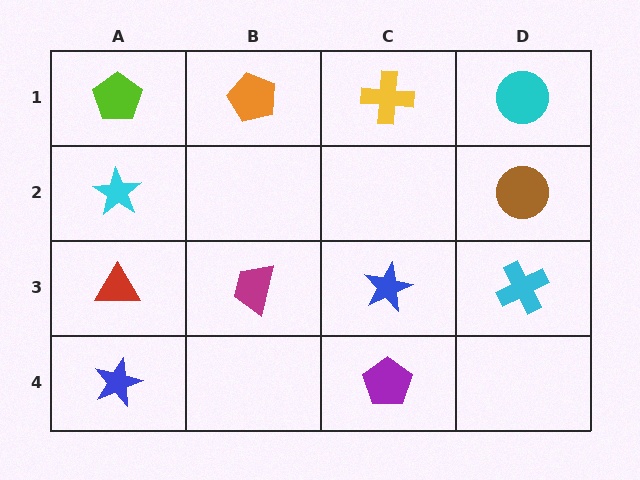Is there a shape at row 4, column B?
No, that cell is empty.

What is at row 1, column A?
A lime pentagon.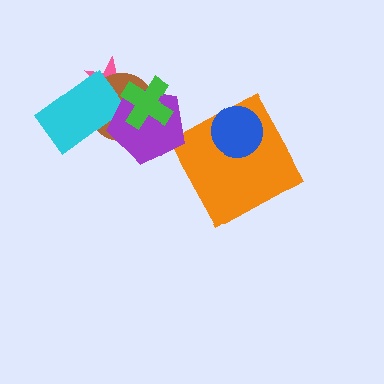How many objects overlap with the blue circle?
1 object overlaps with the blue circle.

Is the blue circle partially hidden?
No, no other shape covers it.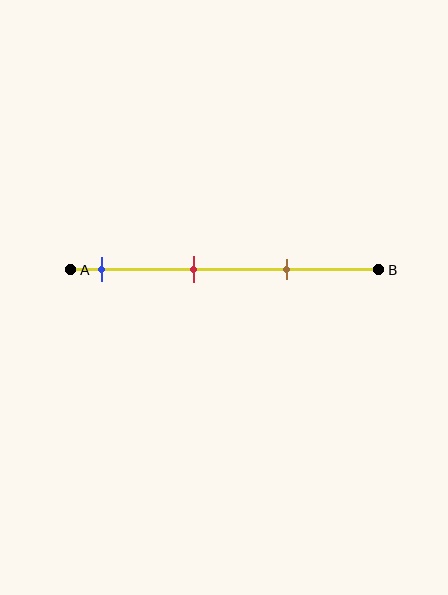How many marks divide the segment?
There are 3 marks dividing the segment.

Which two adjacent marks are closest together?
The red and brown marks are the closest adjacent pair.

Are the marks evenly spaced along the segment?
Yes, the marks are approximately evenly spaced.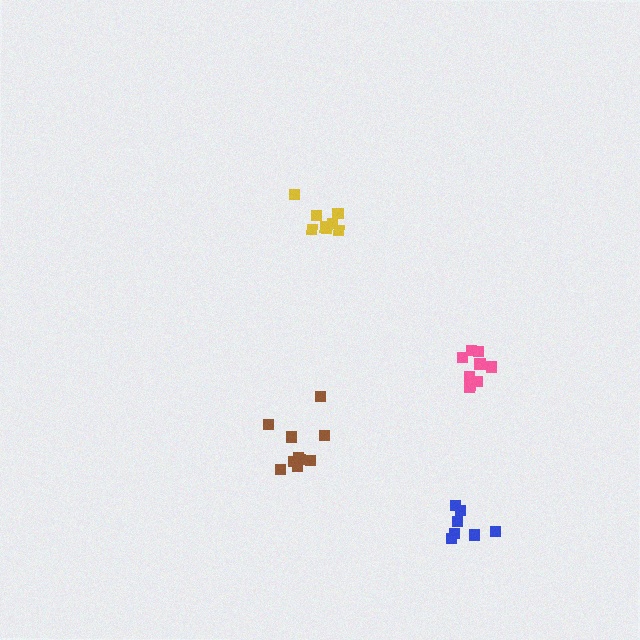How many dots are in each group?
Group 1: 10 dots, Group 2: 7 dots, Group 3: 8 dots, Group 4: 9 dots (34 total).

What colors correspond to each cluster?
The clusters are colored: brown, blue, yellow, pink.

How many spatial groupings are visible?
There are 4 spatial groupings.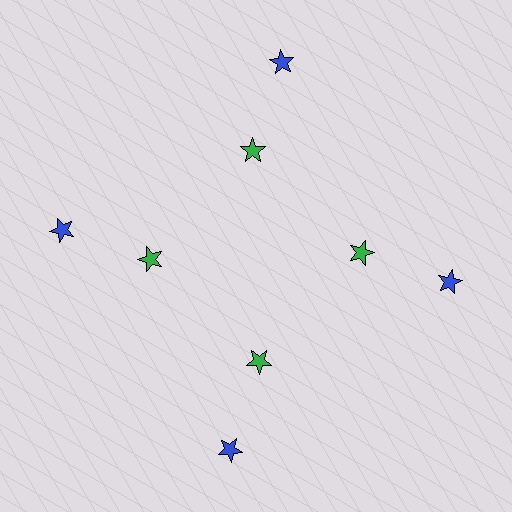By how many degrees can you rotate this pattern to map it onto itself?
The pattern maps onto itself every 90 degrees of rotation.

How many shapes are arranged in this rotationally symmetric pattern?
There are 8 shapes, arranged in 4 groups of 2.